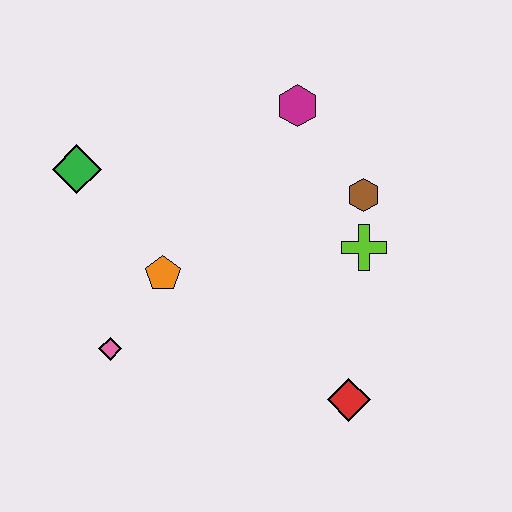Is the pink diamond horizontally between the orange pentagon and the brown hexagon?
No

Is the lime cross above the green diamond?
No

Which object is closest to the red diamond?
The lime cross is closest to the red diamond.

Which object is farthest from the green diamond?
The red diamond is farthest from the green diamond.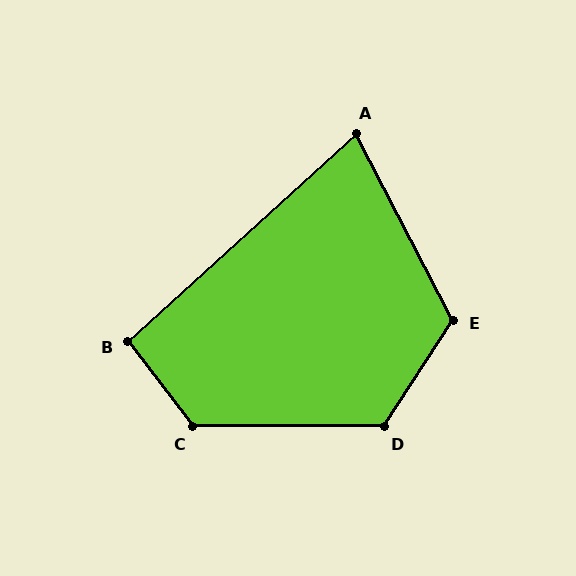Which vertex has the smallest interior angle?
A, at approximately 75 degrees.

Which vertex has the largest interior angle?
C, at approximately 127 degrees.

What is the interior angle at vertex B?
Approximately 95 degrees (obtuse).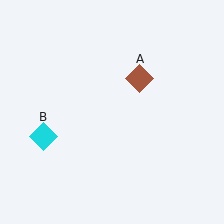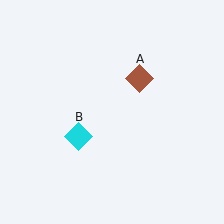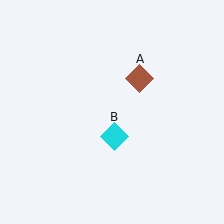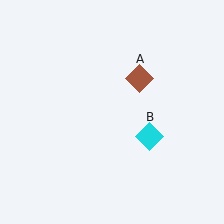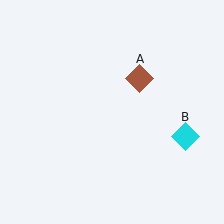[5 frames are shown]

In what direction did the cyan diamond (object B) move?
The cyan diamond (object B) moved right.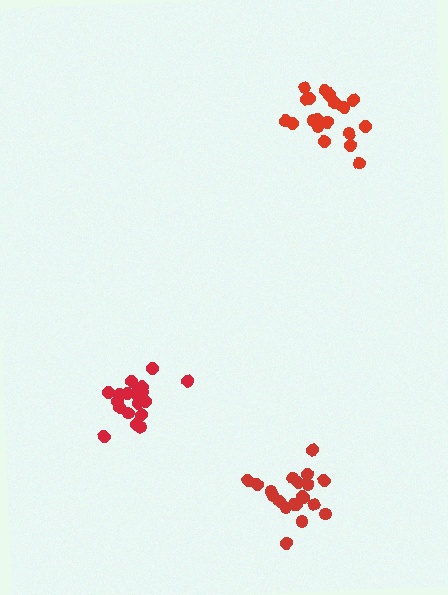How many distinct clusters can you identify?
There are 3 distinct clusters.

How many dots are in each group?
Group 1: 19 dots, Group 2: 20 dots, Group 3: 19 dots (58 total).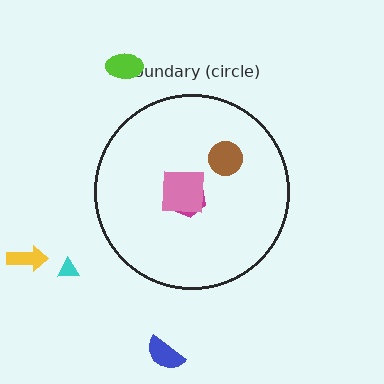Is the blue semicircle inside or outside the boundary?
Outside.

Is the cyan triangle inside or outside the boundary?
Outside.